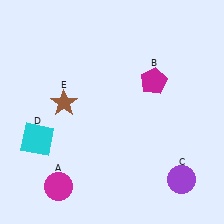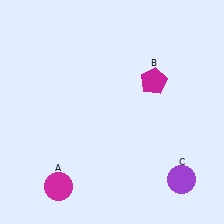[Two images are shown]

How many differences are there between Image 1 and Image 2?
There are 2 differences between the two images.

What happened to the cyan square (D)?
The cyan square (D) was removed in Image 2. It was in the bottom-left area of Image 1.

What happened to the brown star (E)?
The brown star (E) was removed in Image 2. It was in the top-left area of Image 1.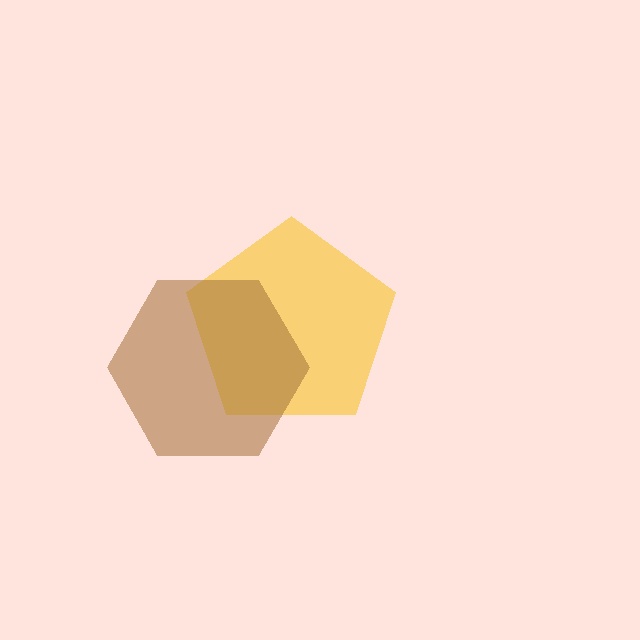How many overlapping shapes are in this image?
There are 2 overlapping shapes in the image.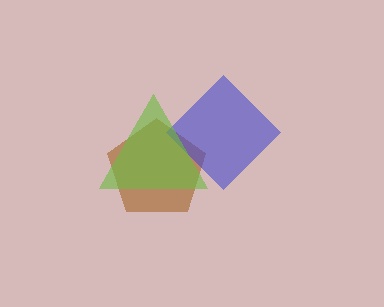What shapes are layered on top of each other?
The layered shapes are: a brown pentagon, a blue diamond, a lime triangle.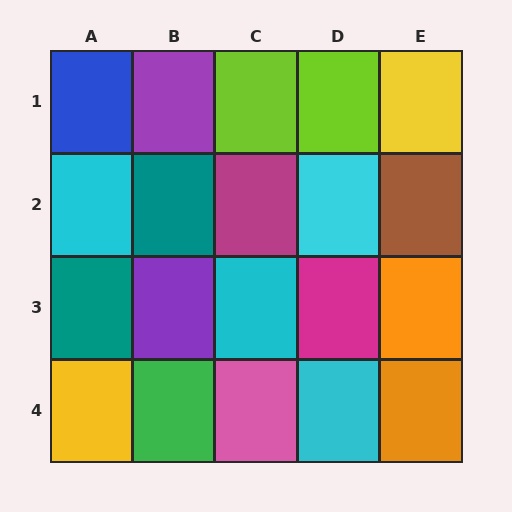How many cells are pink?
1 cell is pink.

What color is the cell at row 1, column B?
Purple.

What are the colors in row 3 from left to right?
Teal, purple, cyan, magenta, orange.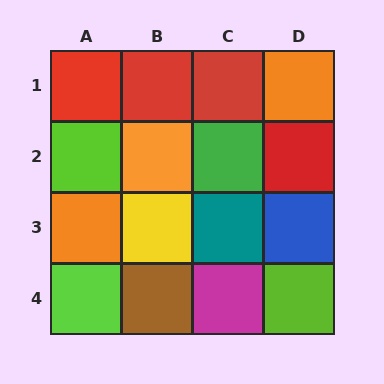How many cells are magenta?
1 cell is magenta.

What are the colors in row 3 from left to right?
Orange, yellow, teal, blue.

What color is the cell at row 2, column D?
Red.